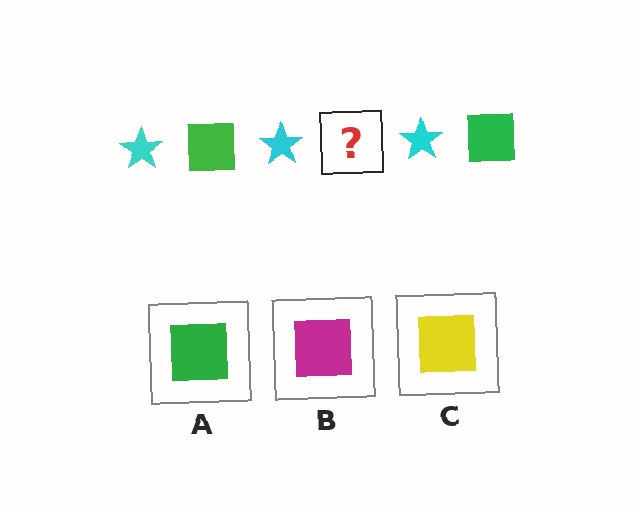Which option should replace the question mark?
Option A.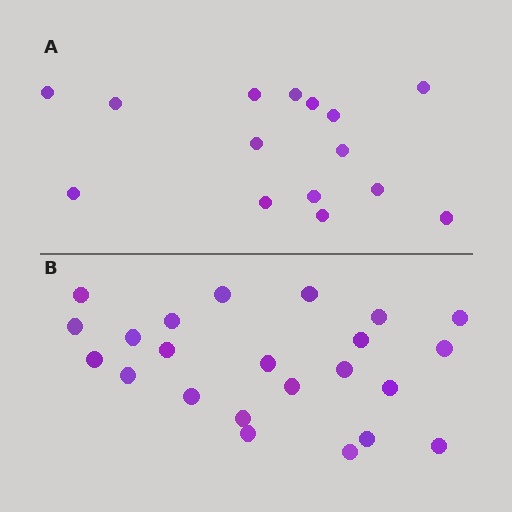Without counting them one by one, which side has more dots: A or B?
Region B (the bottom region) has more dots.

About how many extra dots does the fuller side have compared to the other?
Region B has roughly 8 or so more dots than region A.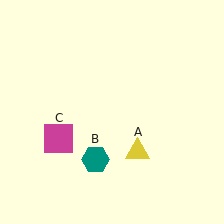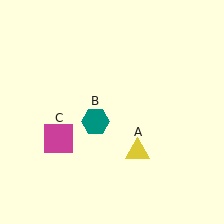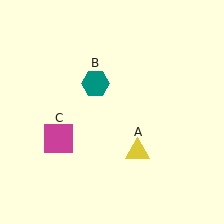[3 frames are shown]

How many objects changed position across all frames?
1 object changed position: teal hexagon (object B).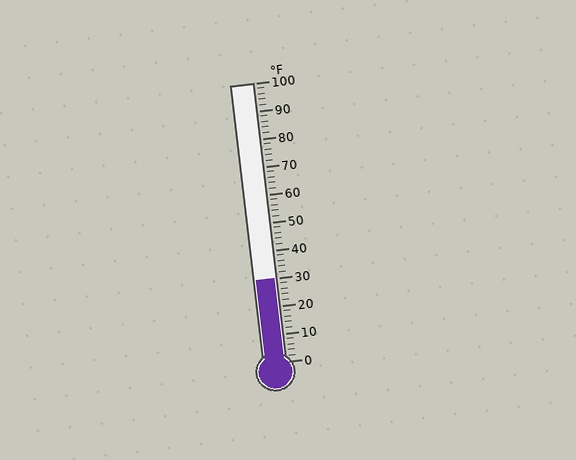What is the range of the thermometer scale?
The thermometer scale ranges from 0°F to 100°F.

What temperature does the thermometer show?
The thermometer shows approximately 30°F.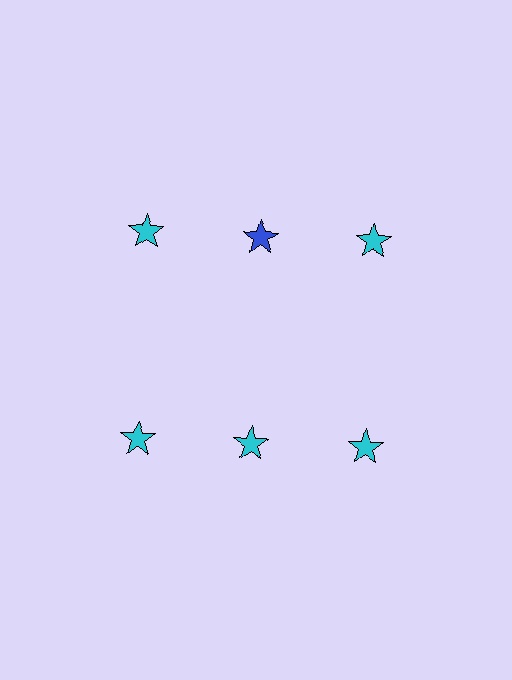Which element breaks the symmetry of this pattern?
The blue star in the top row, second from left column breaks the symmetry. All other shapes are cyan stars.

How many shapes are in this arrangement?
There are 6 shapes arranged in a grid pattern.